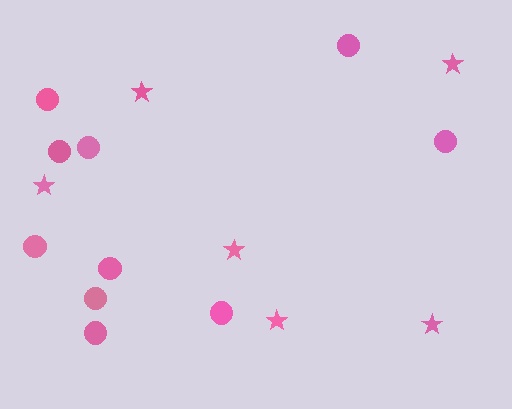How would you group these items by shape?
There are 2 groups: one group of circles (10) and one group of stars (6).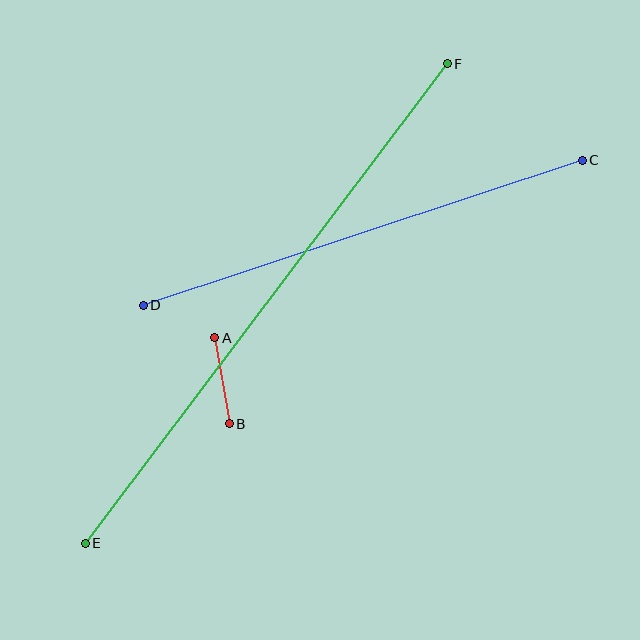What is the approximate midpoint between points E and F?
The midpoint is at approximately (266, 304) pixels.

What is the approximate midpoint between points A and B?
The midpoint is at approximately (222, 381) pixels.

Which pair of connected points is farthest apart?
Points E and F are farthest apart.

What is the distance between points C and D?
The distance is approximately 462 pixels.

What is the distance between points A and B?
The distance is approximately 87 pixels.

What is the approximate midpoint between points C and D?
The midpoint is at approximately (363, 233) pixels.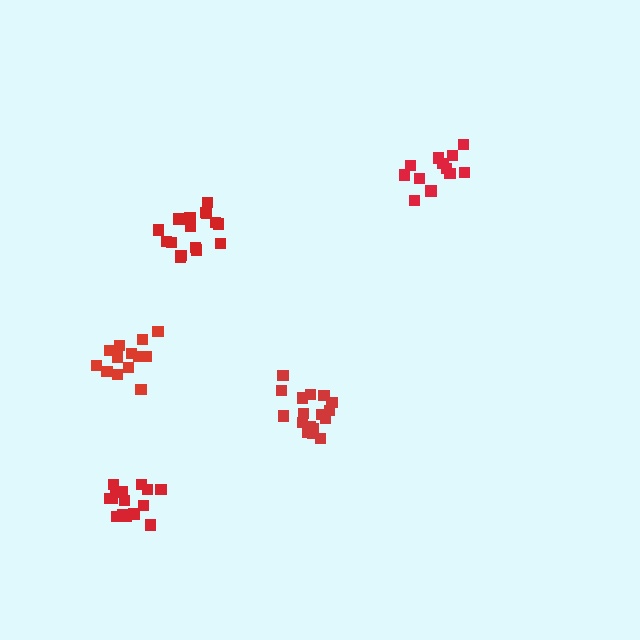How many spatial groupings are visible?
There are 5 spatial groupings.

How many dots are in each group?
Group 1: 16 dots, Group 2: 16 dots, Group 3: 17 dots, Group 4: 12 dots, Group 5: 14 dots (75 total).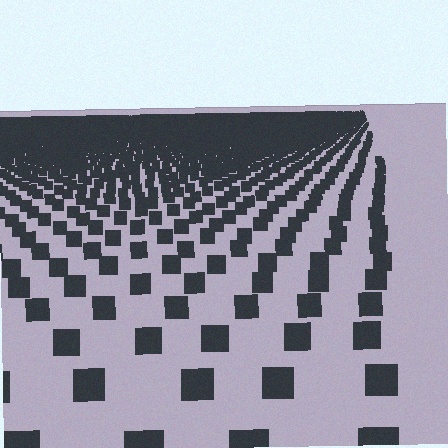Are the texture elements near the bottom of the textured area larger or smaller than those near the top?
Larger. Near the bottom, elements are closer to the viewer and appear at a bigger on-screen size.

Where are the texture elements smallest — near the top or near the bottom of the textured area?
Near the top.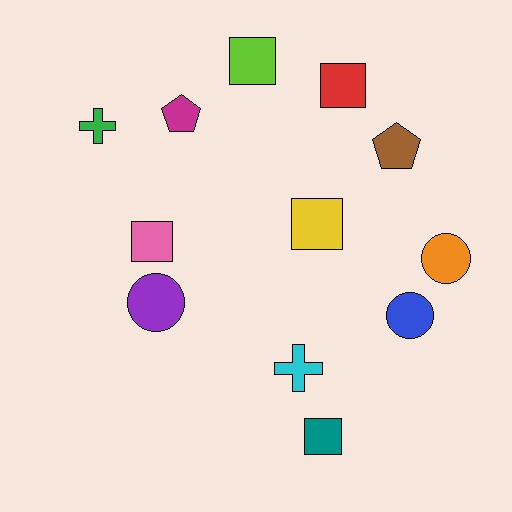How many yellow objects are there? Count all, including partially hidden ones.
There is 1 yellow object.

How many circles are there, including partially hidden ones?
There are 3 circles.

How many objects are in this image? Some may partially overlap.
There are 12 objects.